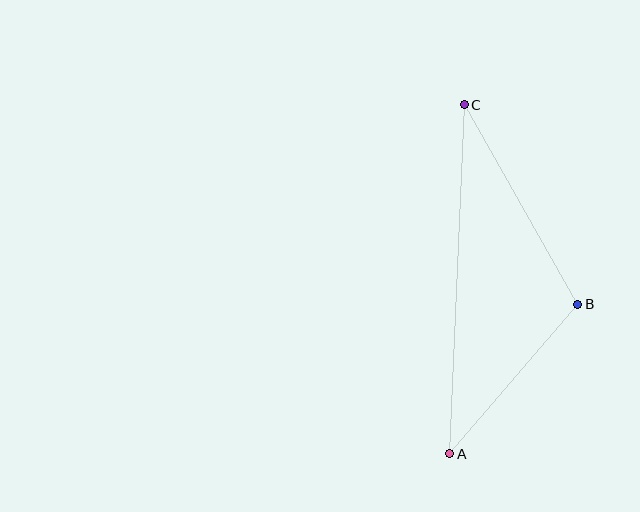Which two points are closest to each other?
Points A and B are closest to each other.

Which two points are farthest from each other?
Points A and C are farthest from each other.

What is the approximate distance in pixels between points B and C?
The distance between B and C is approximately 229 pixels.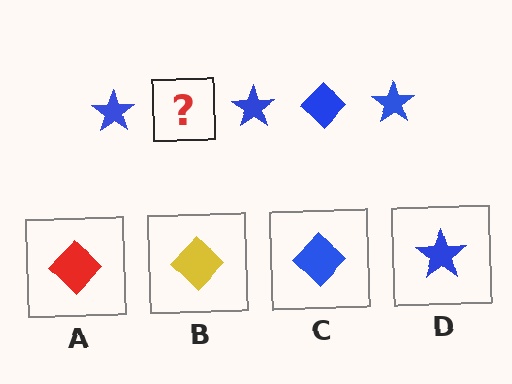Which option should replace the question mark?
Option C.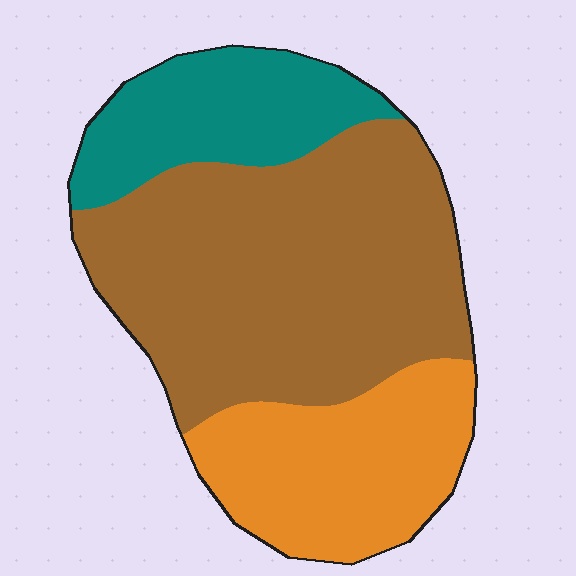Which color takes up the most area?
Brown, at roughly 55%.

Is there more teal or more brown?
Brown.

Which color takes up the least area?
Teal, at roughly 20%.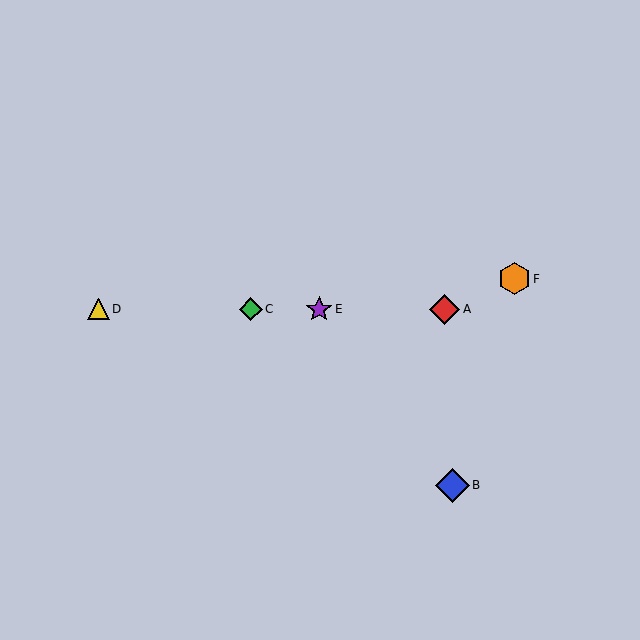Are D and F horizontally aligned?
No, D is at y≈309 and F is at y≈279.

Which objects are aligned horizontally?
Objects A, C, D, E are aligned horizontally.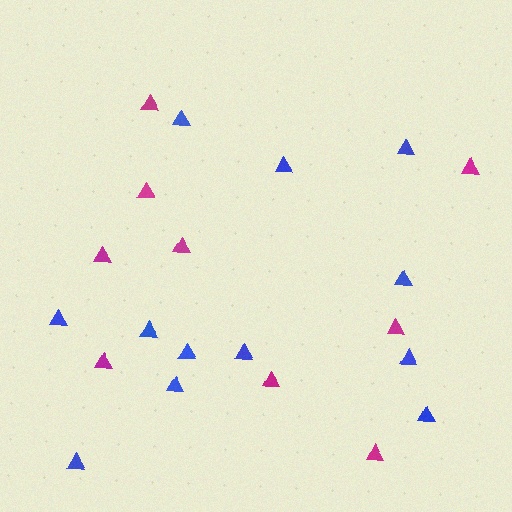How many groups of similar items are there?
There are 2 groups: one group of blue triangles (12) and one group of magenta triangles (9).